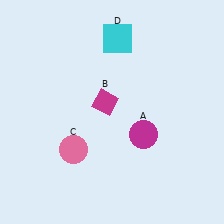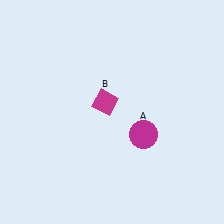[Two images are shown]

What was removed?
The cyan square (D), the pink circle (C) were removed in Image 2.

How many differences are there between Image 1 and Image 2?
There are 2 differences between the two images.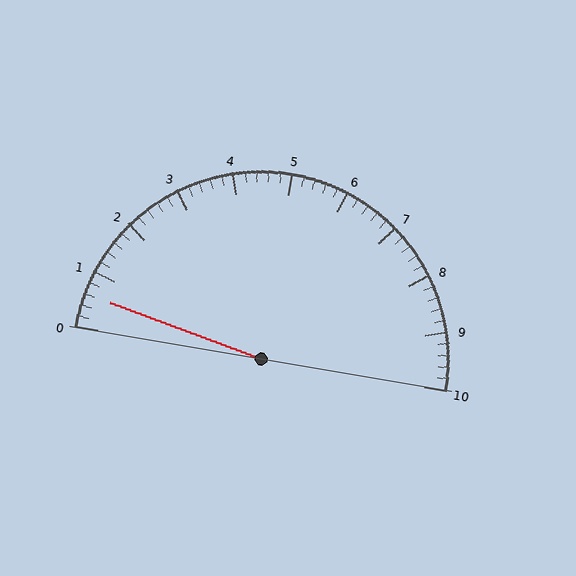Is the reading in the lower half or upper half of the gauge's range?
The reading is in the lower half of the range (0 to 10).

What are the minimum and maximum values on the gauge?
The gauge ranges from 0 to 10.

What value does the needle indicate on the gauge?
The needle indicates approximately 0.6.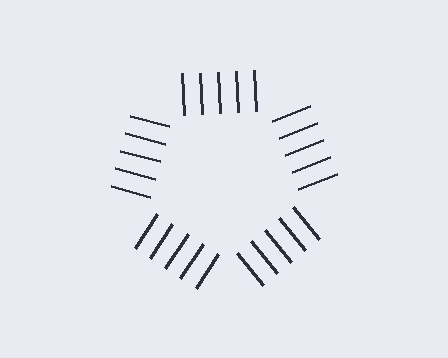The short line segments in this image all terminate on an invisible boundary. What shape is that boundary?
An illusory pentagon — the line segments terminate on its edges but no continuous stroke is drawn.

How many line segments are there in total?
25 — 5 along each of the 5 edges.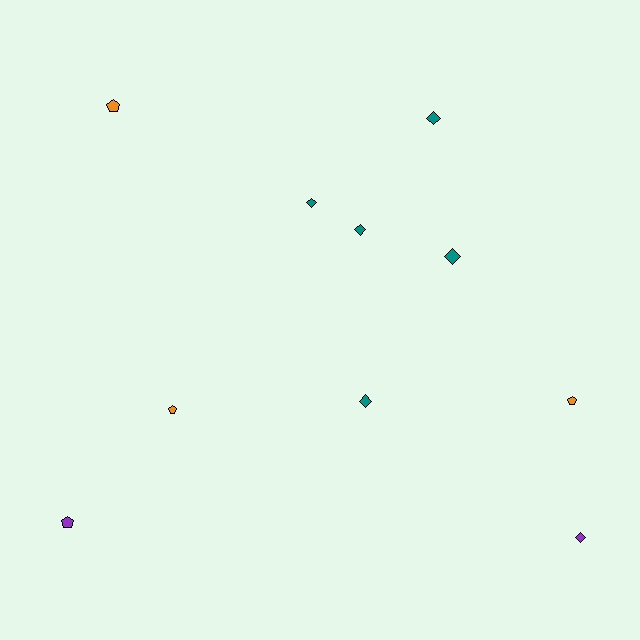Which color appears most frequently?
Teal, with 5 objects.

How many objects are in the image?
There are 10 objects.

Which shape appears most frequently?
Diamond, with 6 objects.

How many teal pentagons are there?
There are no teal pentagons.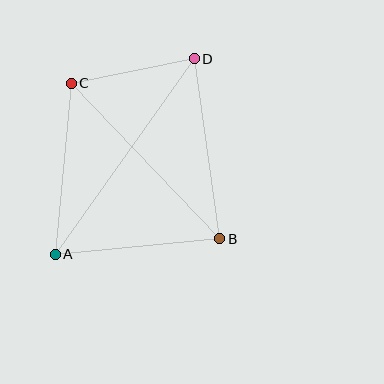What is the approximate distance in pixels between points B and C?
The distance between B and C is approximately 215 pixels.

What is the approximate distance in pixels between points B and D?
The distance between B and D is approximately 181 pixels.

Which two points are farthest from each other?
Points A and D are farthest from each other.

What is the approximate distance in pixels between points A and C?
The distance between A and C is approximately 172 pixels.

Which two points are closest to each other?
Points C and D are closest to each other.